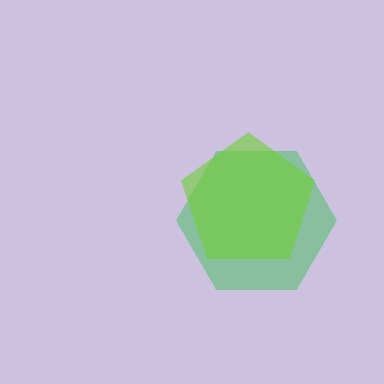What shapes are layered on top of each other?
The layered shapes are: a green hexagon, a lime pentagon.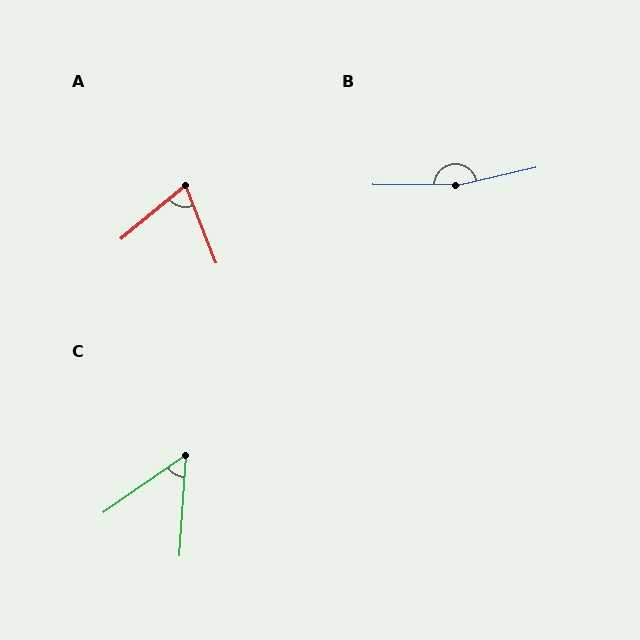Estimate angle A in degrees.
Approximately 72 degrees.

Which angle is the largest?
B, at approximately 167 degrees.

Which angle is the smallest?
C, at approximately 51 degrees.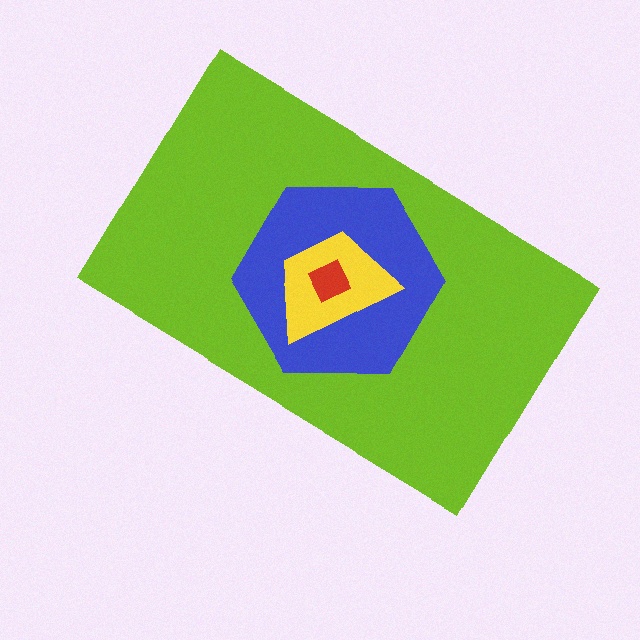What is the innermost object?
The red square.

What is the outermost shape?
The lime rectangle.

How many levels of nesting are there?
4.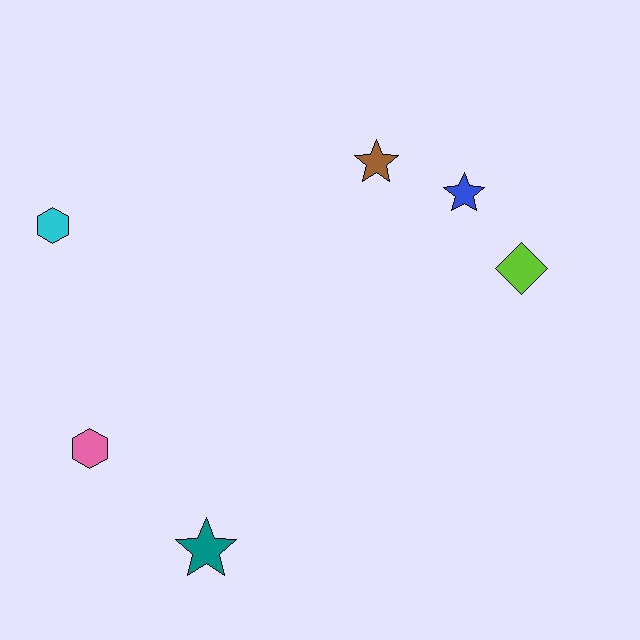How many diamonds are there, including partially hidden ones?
There is 1 diamond.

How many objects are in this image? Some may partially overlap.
There are 6 objects.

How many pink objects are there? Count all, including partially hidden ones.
There is 1 pink object.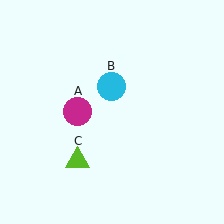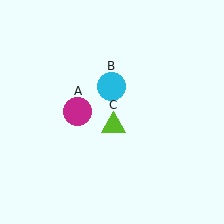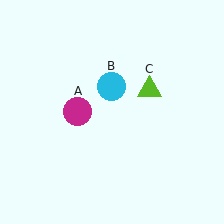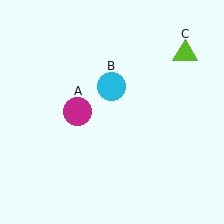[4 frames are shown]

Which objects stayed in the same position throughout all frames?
Magenta circle (object A) and cyan circle (object B) remained stationary.